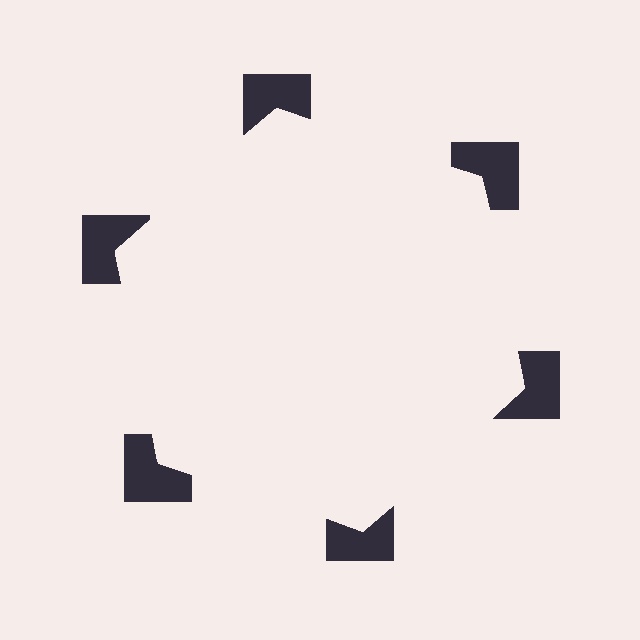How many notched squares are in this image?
There are 6 — one at each vertex of the illusory hexagon.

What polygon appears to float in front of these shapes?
An illusory hexagon — its edges are inferred from the aligned wedge cuts in the notched squares, not physically drawn.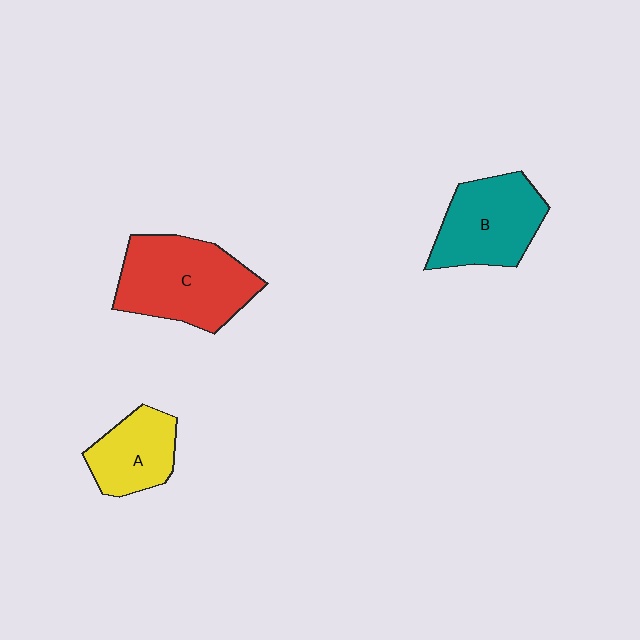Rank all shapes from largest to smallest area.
From largest to smallest: C (red), B (teal), A (yellow).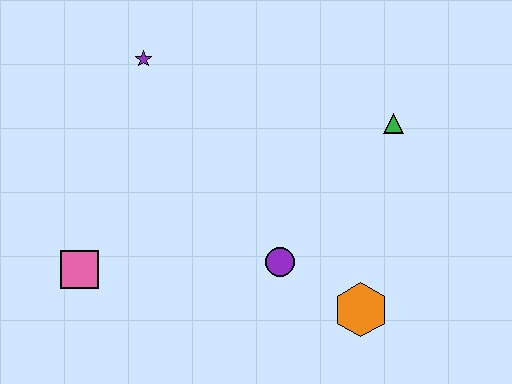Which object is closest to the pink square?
The purple circle is closest to the pink square.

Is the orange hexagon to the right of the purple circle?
Yes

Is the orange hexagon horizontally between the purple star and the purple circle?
No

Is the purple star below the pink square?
No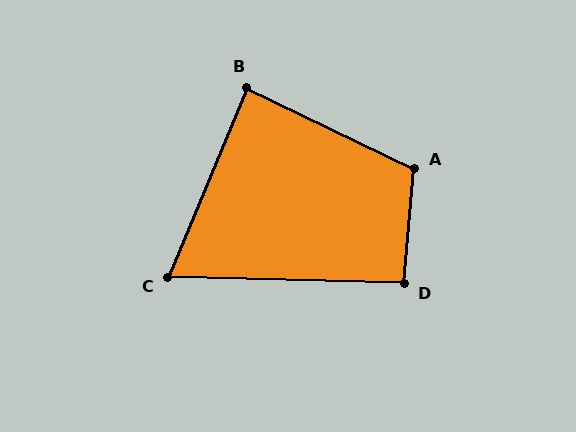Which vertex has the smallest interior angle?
C, at approximately 69 degrees.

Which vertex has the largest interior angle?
A, at approximately 111 degrees.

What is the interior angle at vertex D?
Approximately 93 degrees (approximately right).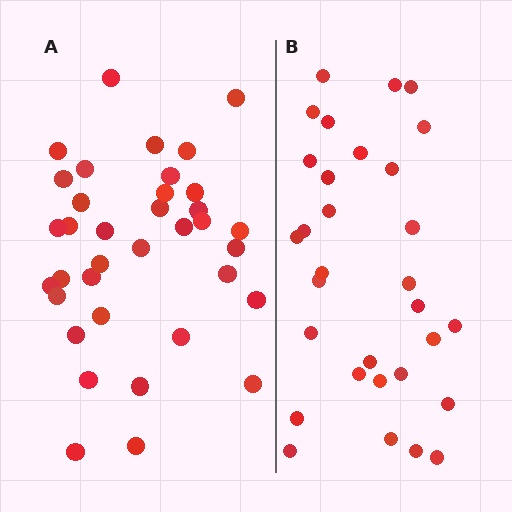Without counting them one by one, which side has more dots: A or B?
Region A (the left region) has more dots.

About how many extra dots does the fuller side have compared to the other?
Region A has about 5 more dots than region B.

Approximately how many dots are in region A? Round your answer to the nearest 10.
About 40 dots. (The exact count is 36, which rounds to 40.)